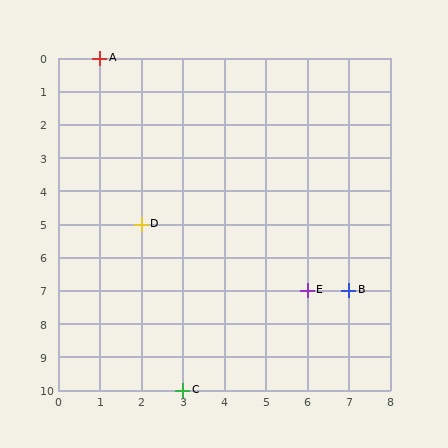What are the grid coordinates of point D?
Point D is at grid coordinates (2, 5).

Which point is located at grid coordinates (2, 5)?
Point D is at (2, 5).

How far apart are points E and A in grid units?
Points E and A are 5 columns and 7 rows apart (about 8.6 grid units diagonally).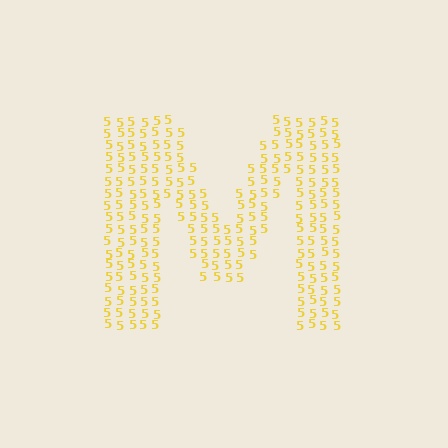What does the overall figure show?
The overall figure shows the letter M.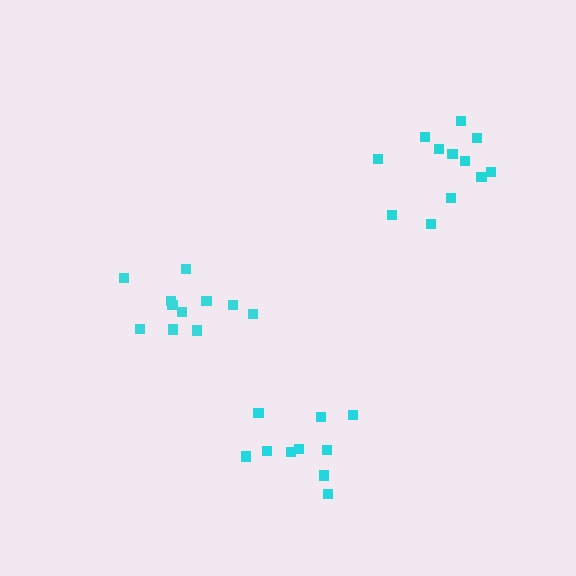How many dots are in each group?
Group 1: 11 dots, Group 2: 10 dots, Group 3: 12 dots (33 total).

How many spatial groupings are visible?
There are 3 spatial groupings.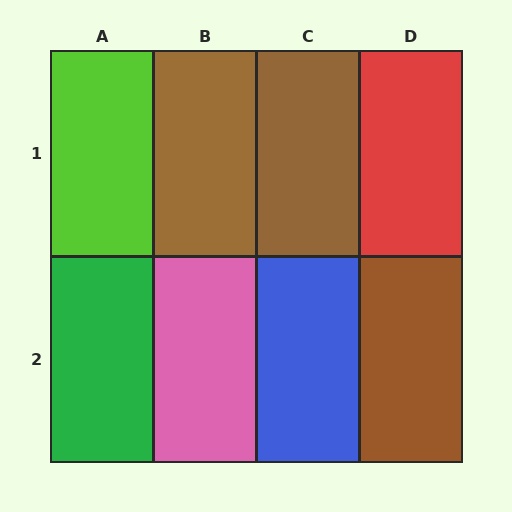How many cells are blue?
1 cell is blue.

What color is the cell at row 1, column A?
Lime.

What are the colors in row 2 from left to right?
Green, pink, blue, brown.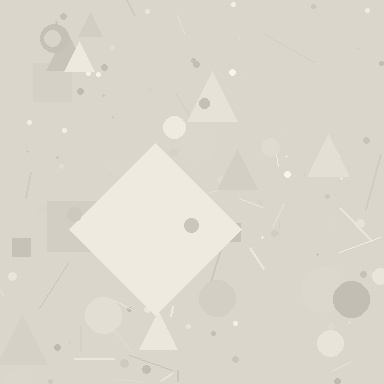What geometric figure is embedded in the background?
A diamond is embedded in the background.